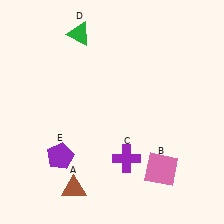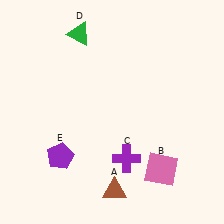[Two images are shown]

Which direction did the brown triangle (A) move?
The brown triangle (A) moved right.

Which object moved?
The brown triangle (A) moved right.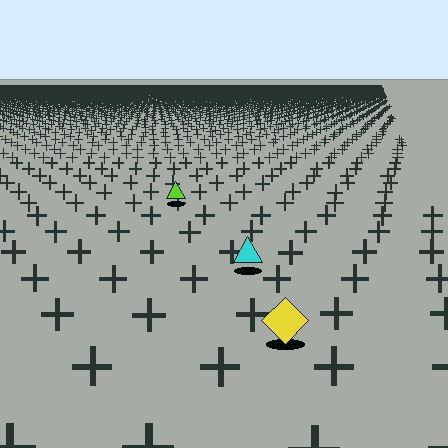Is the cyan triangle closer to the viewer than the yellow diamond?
No. The yellow diamond is closer — you can tell from the texture gradient: the ground texture is coarser near it.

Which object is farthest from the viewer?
The lime triangle is farthest from the viewer. It appears smaller and the ground texture around it is denser.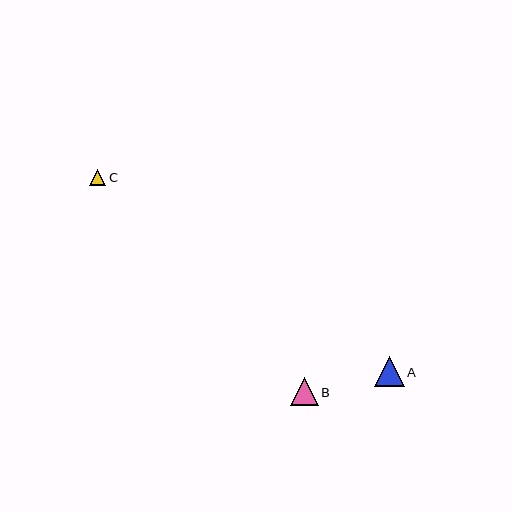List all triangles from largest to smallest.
From largest to smallest: A, B, C.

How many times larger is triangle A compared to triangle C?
Triangle A is approximately 1.9 times the size of triangle C.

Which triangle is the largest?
Triangle A is the largest with a size of approximately 30 pixels.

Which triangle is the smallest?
Triangle C is the smallest with a size of approximately 16 pixels.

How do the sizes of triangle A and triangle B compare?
Triangle A and triangle B are approximately the same size.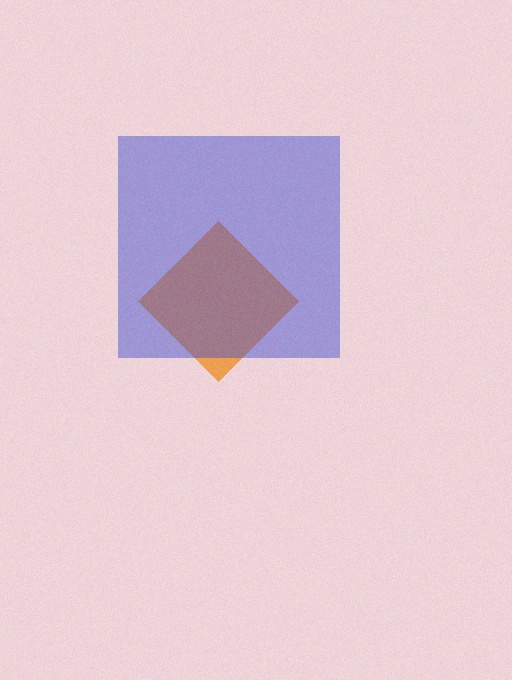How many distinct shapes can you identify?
There are 2 distinct shapes: an orange diamond, a blue square.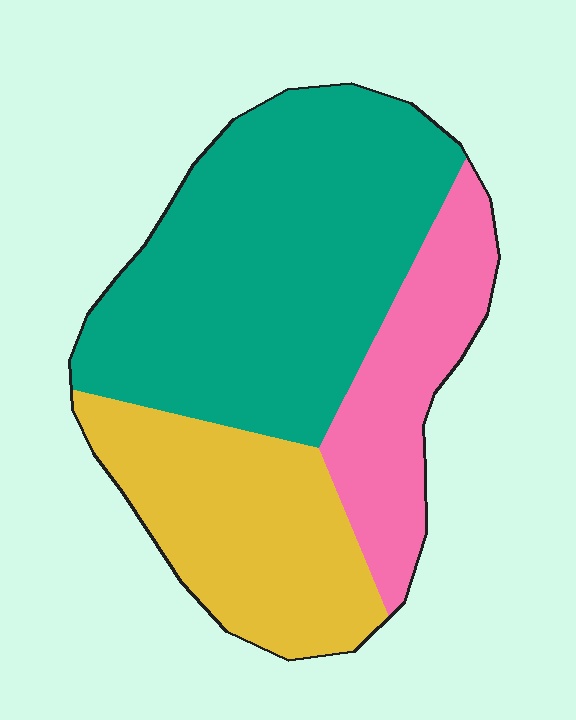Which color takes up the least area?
Pink, at roughly 20%.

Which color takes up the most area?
Teal, at roughly 50%.